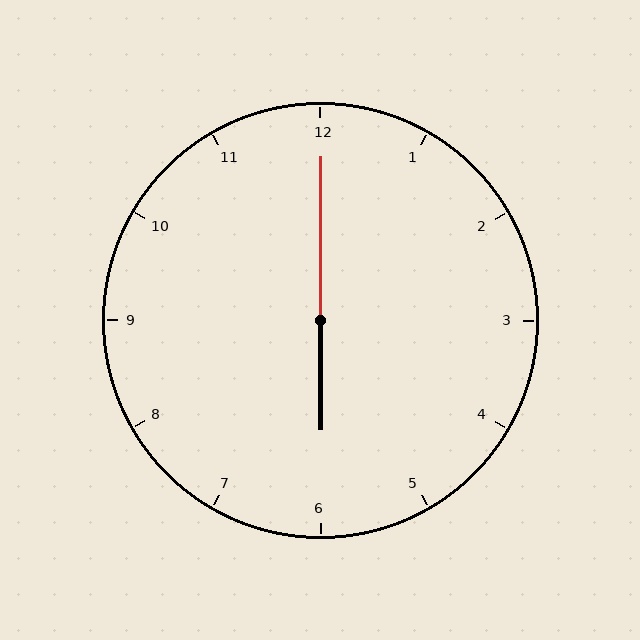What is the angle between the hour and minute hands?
Approximately 180 degrees.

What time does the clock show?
6:00.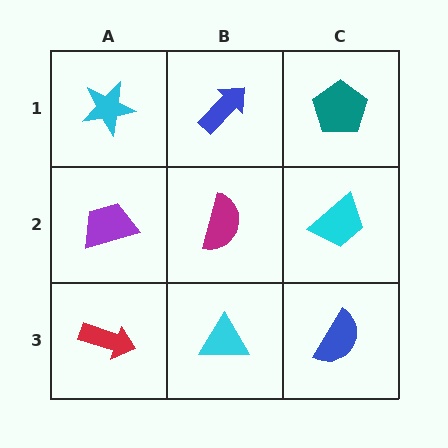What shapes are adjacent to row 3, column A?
A purple trapezoid (row 2, column A), a cyan triangle (row 3, column B).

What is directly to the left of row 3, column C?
A cyan triangle.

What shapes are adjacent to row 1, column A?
A purple trapezoid (row 2, column A), a blue arrow (row 1, column B).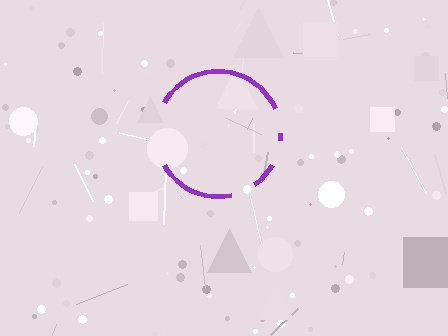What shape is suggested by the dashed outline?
The dashed outline suggests a circle.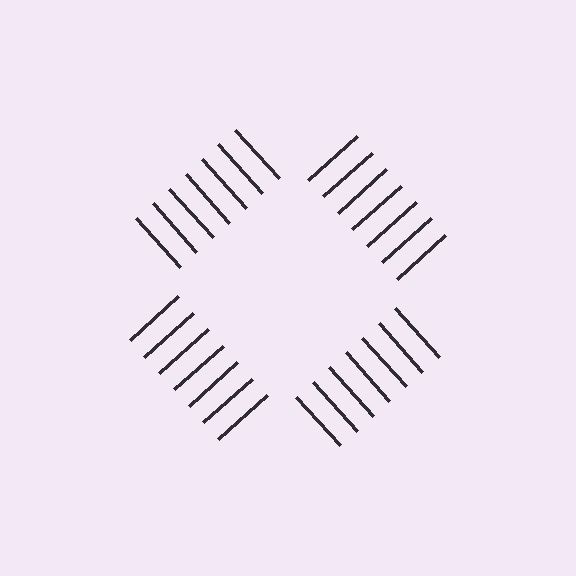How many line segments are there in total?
28 — 7 along each of the 4 edges.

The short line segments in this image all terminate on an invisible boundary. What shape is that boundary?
An illusory square — the line segments terminate on its edges but no continuous stroke is drawn.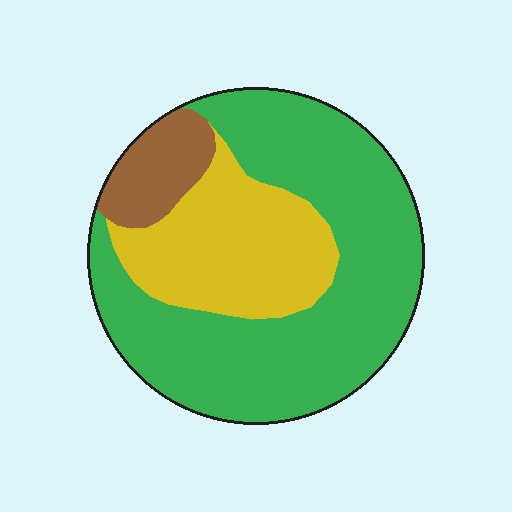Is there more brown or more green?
Green.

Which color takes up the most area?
Green, at roughly 65%.